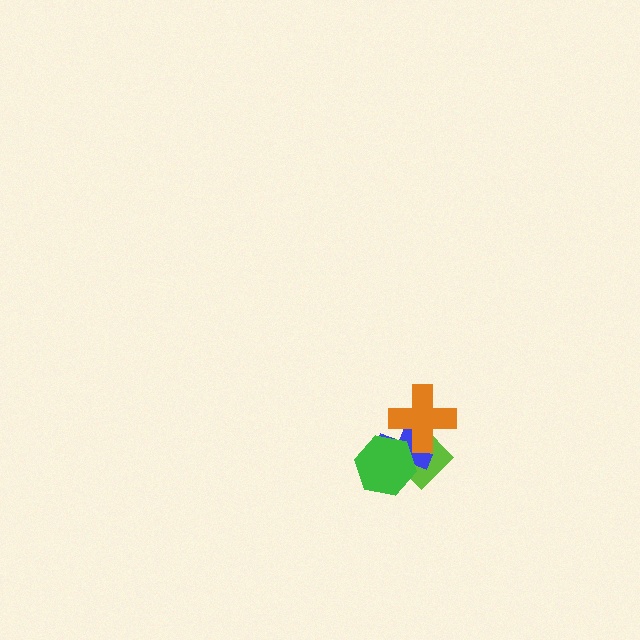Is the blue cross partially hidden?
Yes, it is partially covered by another shape.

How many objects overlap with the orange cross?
2 objects overlap with the orange cross.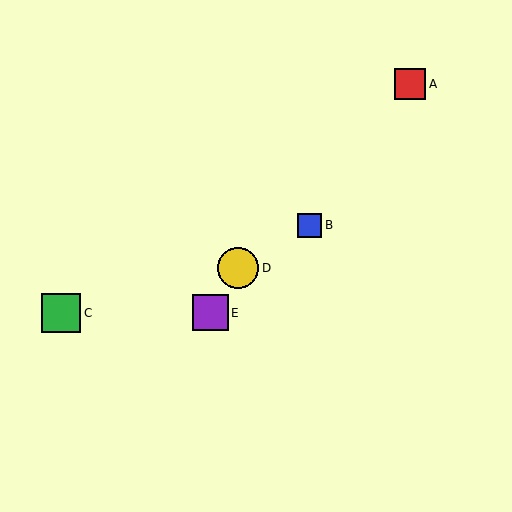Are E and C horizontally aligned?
Yes, both are at y≈313.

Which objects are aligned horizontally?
Objects C, E are aligned horizontally.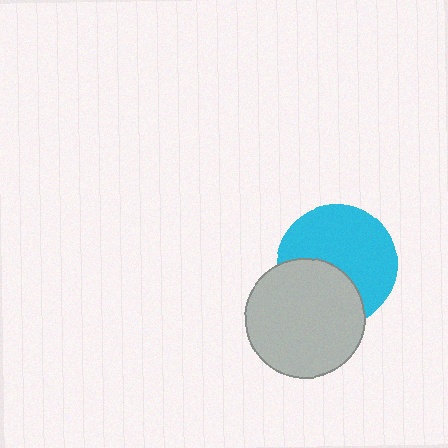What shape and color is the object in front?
The object in front is a light gray circle.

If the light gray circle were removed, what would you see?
You would see the complete cyan circle.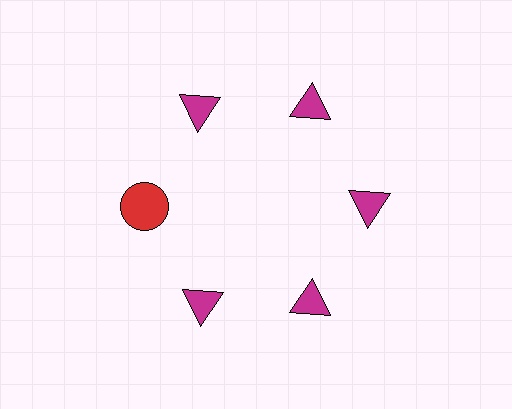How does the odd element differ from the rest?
It differs in both color (red instead of magenta) and shape (circle instead of triangle).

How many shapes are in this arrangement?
There are 6 shapes arranged in a ring pattern.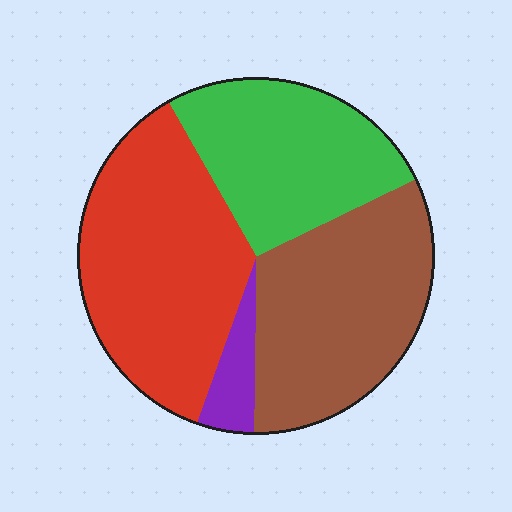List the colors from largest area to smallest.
From largest to smallest: red, brown, green, purple.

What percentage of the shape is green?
Green covers about 25% of the shape.